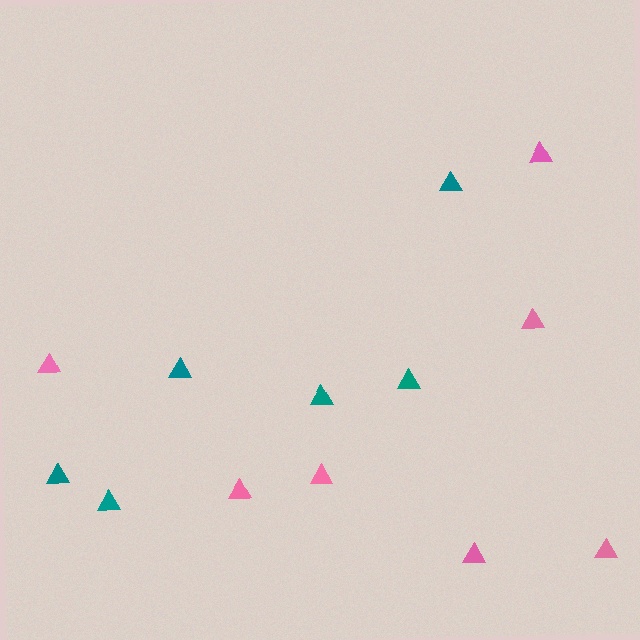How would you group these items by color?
There are 2 groups: one group of teal triangles (6) and one group of pink triangles (7).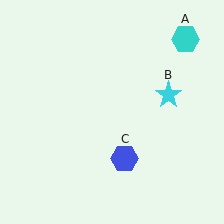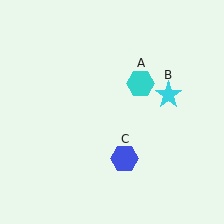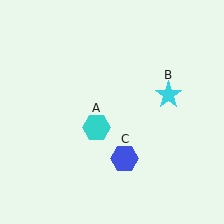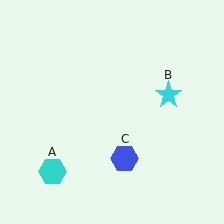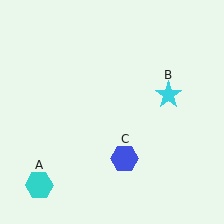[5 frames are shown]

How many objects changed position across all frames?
1 object changed position: cyan hexagon (object A).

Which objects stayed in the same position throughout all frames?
Cyan star (object B) and blue hexagon (object C) remained stationary.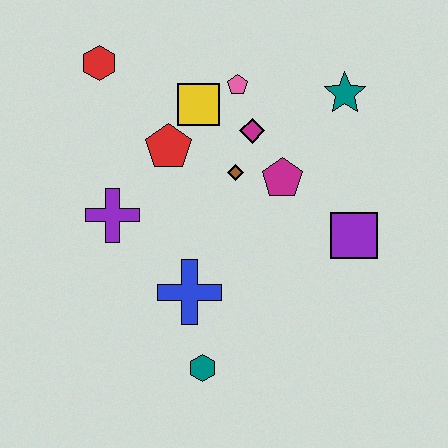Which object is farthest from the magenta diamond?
The teal hexagon is farthest from the magenta diamond.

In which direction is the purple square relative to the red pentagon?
The purple square is to the right of the red pentagon.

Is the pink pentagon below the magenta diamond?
No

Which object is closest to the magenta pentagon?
The brown diamond is closest to the magenta pentagon.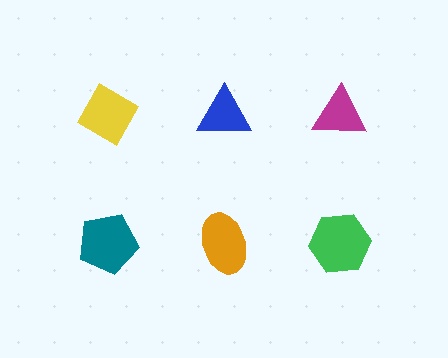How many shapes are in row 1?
3 shapes.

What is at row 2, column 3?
A green hexagon.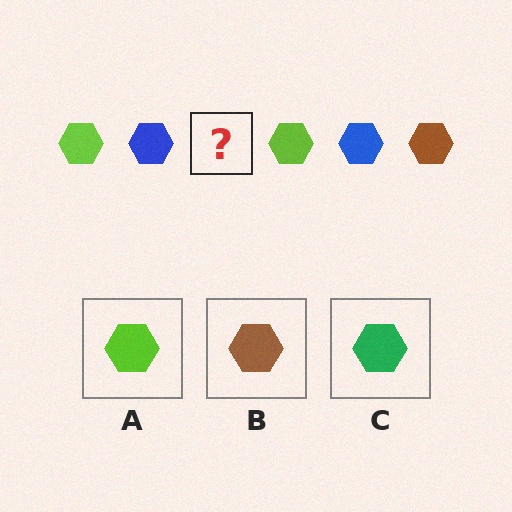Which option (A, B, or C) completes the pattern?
B.